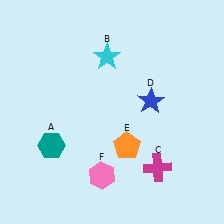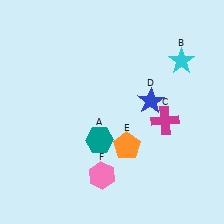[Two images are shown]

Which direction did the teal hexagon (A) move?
The teal hexagon (A) moved right.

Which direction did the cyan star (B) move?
The cyan star (B) moved right.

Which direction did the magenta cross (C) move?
The magenta cross (C) moved up.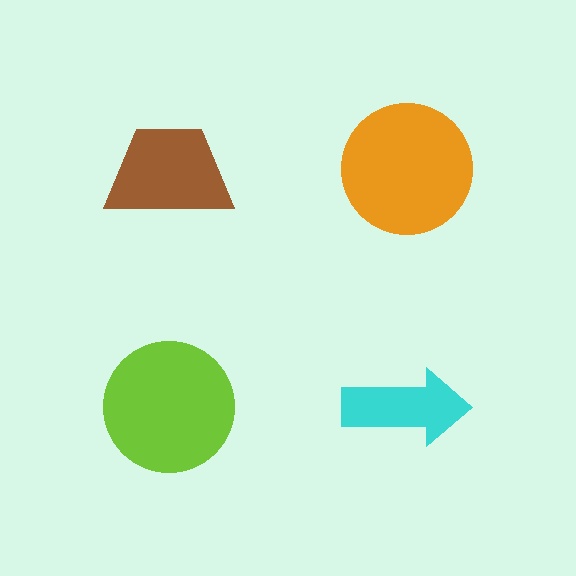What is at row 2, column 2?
A cyan arrow.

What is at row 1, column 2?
An orange circle.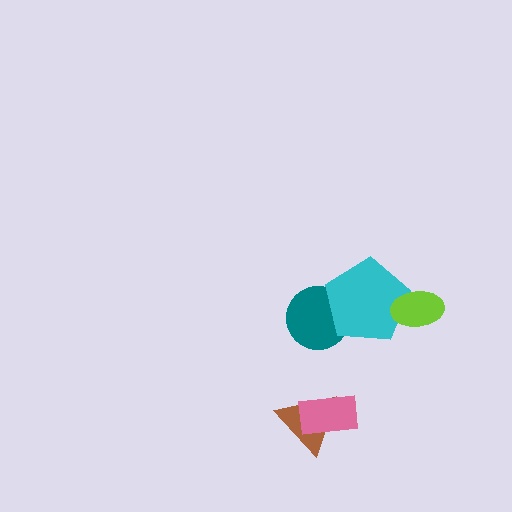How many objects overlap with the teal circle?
1 object overlaps with the teal circle.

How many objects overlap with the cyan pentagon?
2 objects overlap with the cyan pentagon.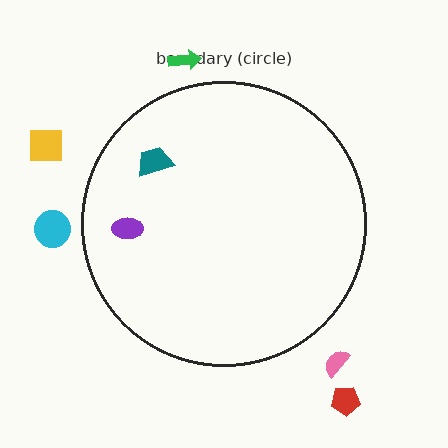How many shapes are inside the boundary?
2 inside, 5 outside.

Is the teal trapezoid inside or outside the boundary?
Inside.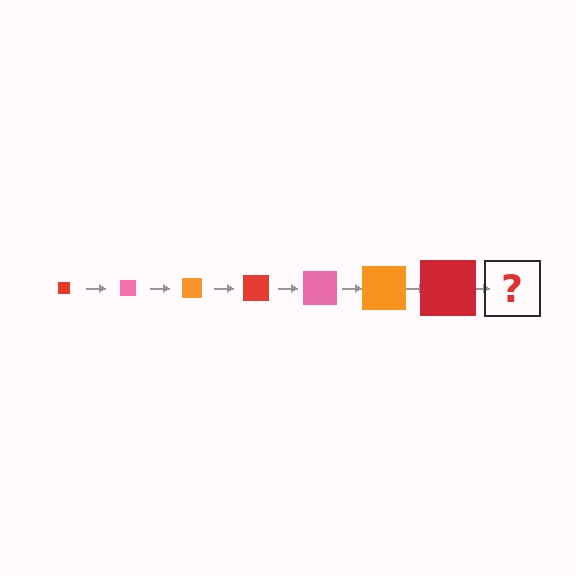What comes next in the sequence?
The next element should be a pink square, larger than the previous one.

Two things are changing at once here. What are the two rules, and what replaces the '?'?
The two rules are that the square grows larger each step and the color cycles through red, pink, and orange. The '?' should be a pink square, larger than the previous one.